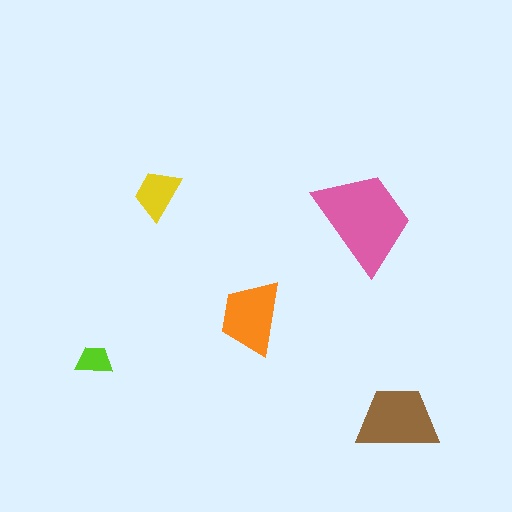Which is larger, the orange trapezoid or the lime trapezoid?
The orange one.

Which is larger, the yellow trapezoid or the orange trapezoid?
The orange one.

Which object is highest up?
The yellow trapezoid is topmost.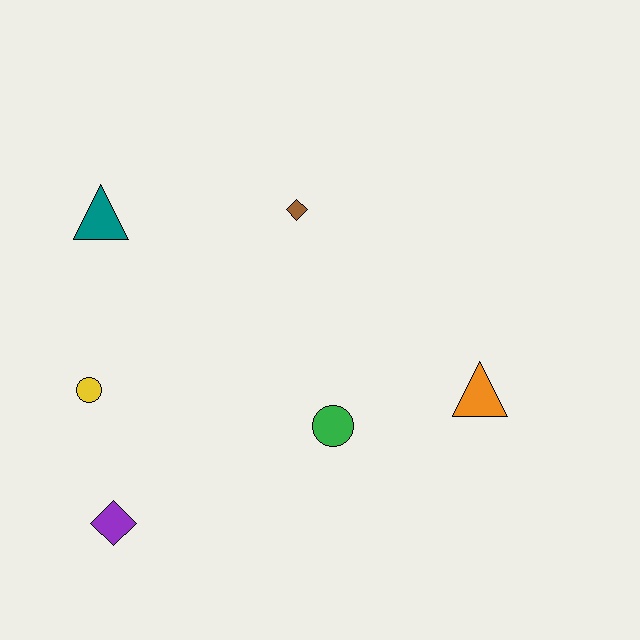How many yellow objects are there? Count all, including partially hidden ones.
There is 1 yellow object.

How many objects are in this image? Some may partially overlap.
There are 6 objects.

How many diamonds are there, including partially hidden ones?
There are 2 diamonds.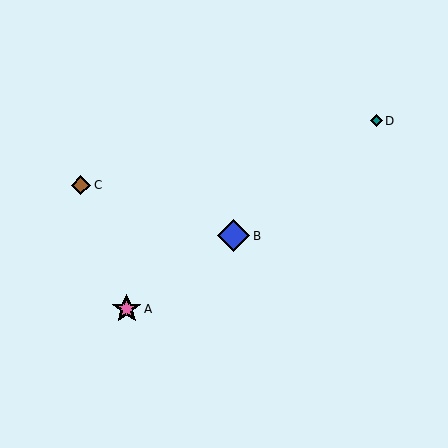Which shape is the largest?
The blue diamond (labeled B) is the largest.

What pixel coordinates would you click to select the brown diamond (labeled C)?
Click at (81, 185) to select the brown diamond C.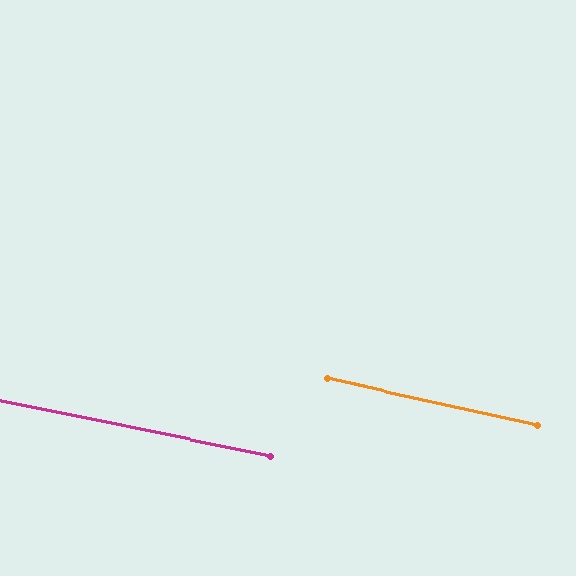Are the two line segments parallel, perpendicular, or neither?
Parallel — their directions differ by only 0.7°.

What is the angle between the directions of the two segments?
Approximately 1 degree.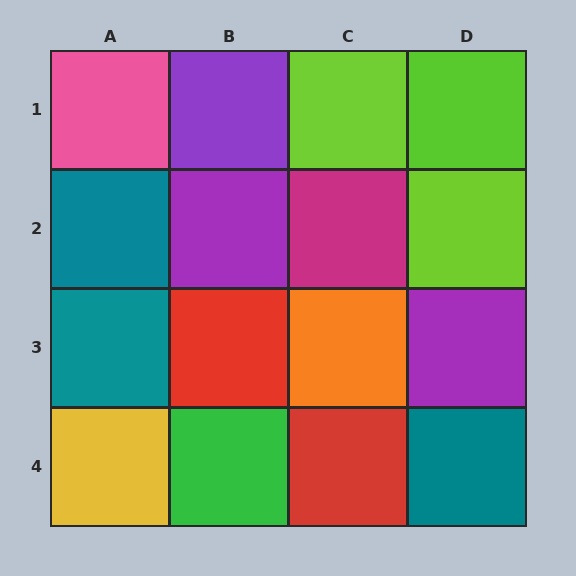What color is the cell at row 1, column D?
Lime.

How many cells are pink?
1 cell is pink.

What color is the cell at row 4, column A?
Yellow.